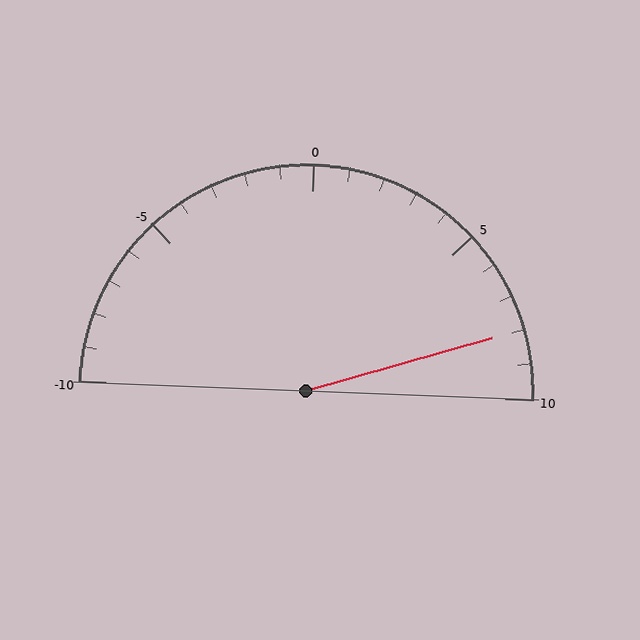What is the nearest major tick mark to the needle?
The nearest major tick mark is 10.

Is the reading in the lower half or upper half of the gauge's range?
The reading is in the upper half of the range (-10 to 10).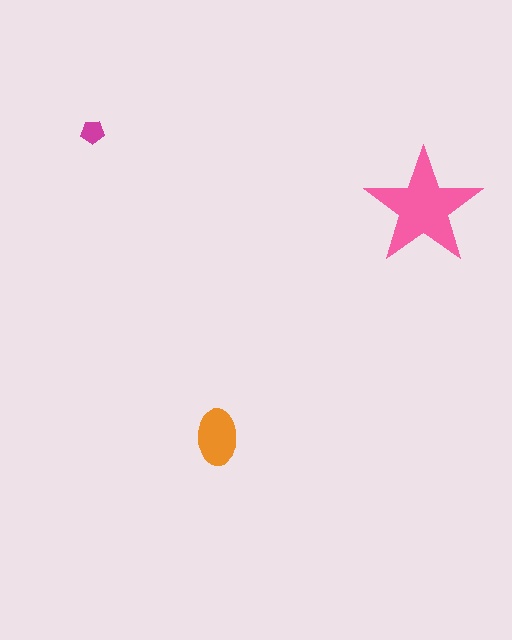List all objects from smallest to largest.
The magenta pentagon, the orange ellipse, the pink star.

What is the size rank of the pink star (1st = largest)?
1st.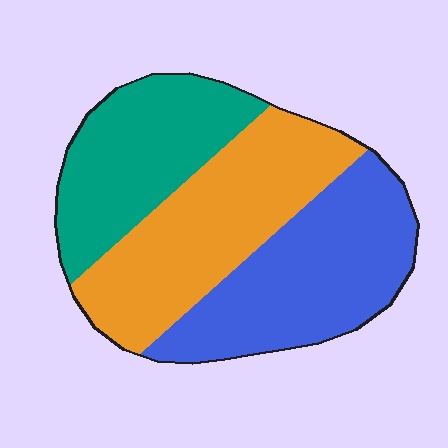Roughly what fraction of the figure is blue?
Blue takes up about three eighths (3/8) of the figure.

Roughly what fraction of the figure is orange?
Orange covers roughly 35% of the figure.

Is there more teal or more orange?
Orange.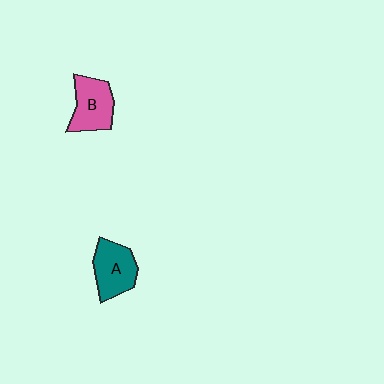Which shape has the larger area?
Shape A (teal).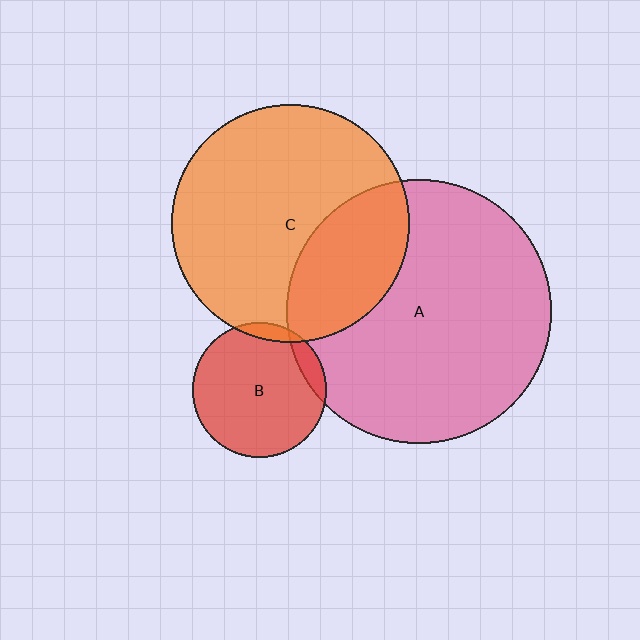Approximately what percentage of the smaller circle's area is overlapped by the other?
Approximately 30%.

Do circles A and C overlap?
Yes.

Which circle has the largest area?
Circle A (pink).